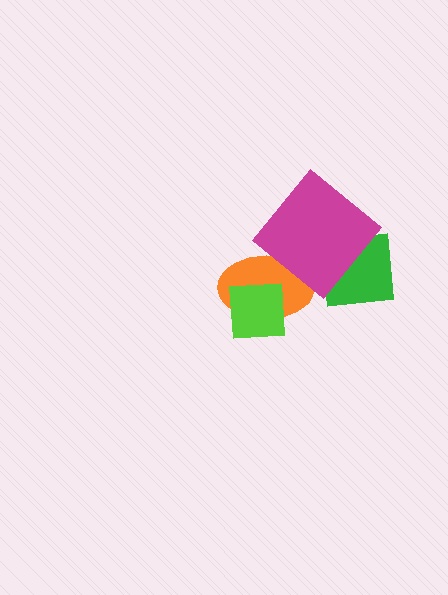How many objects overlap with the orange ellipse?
2 objects overlap with the orange ellipse.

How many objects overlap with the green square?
1 object overlaps with the green square.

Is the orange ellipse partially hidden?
Yes, it is partially covered by another shape.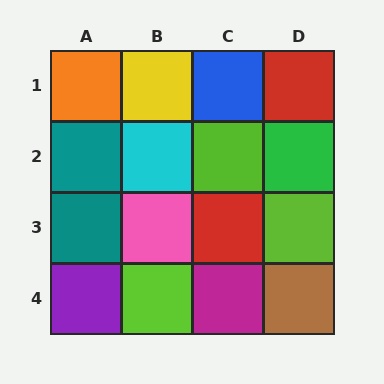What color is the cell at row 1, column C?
Blue.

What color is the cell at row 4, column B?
Lime.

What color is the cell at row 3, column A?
Teal.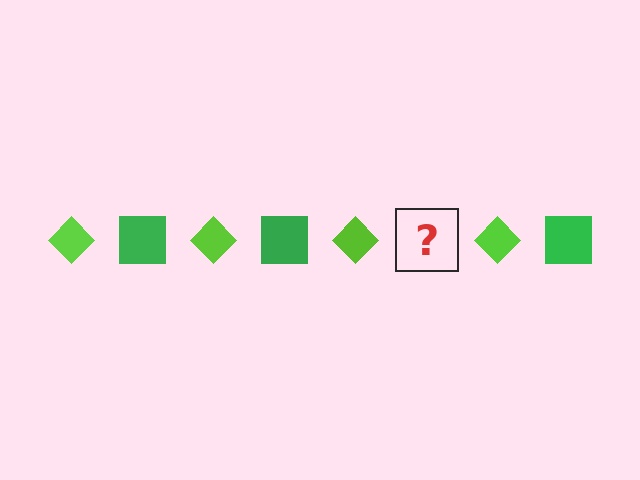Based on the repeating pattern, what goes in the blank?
The blank should be a green square.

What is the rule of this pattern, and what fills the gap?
The rule is that the pattern alternates between lime diamond and green square. The gap should be filled with a green square.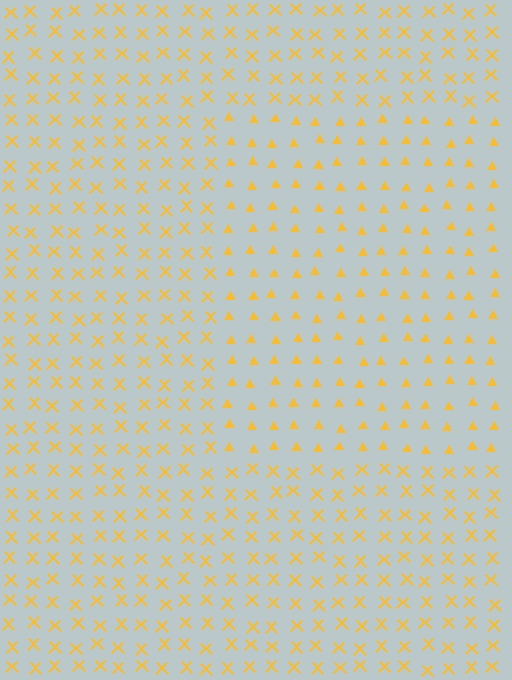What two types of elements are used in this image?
The image uses triangles inside the rectangle region and X marks outside it.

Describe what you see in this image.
The image is filled with small yellow elements arranged in a uniform grid. A rectangle-shaped region contains triangles, while the surrounding area contains X marks. The boundary is defined purely by the change in element shape.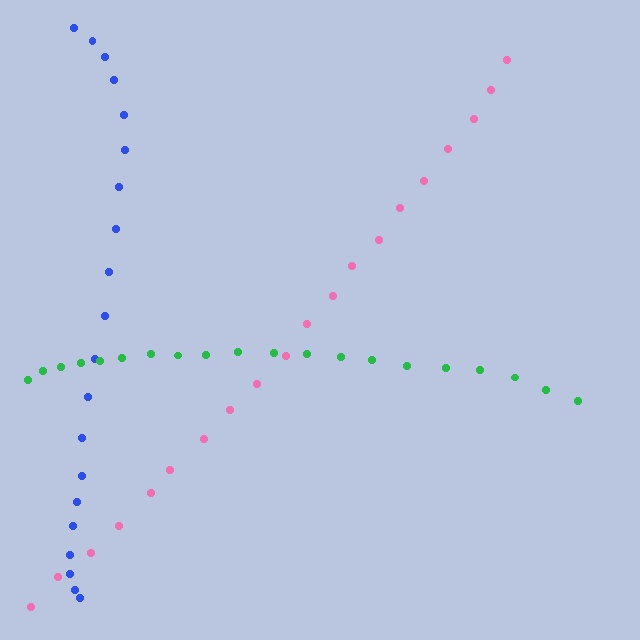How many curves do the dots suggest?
There are 3 distinct paths.